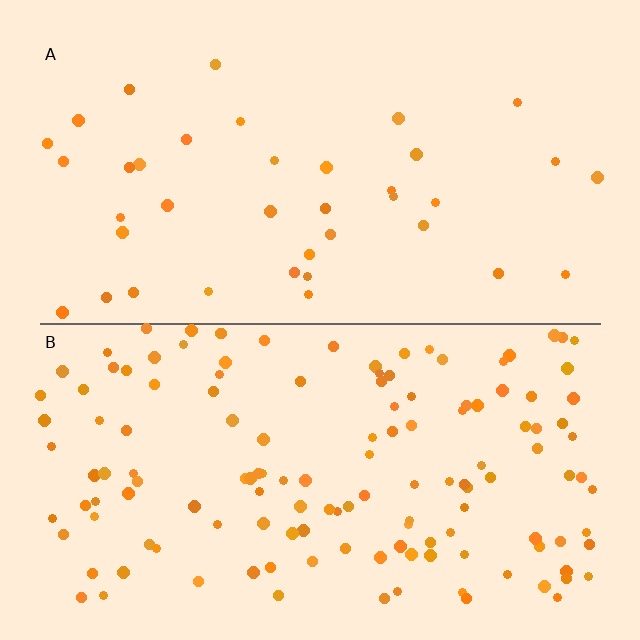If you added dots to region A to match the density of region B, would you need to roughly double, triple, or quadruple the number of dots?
Approximately quadruple.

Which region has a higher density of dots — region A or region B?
B (the bottom).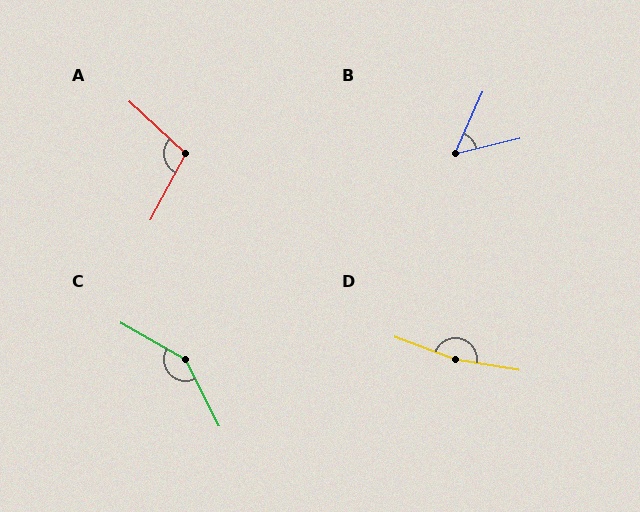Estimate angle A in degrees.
Approximately 105 degrees.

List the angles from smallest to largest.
B (52°), A (105°), C (147°), D (169°).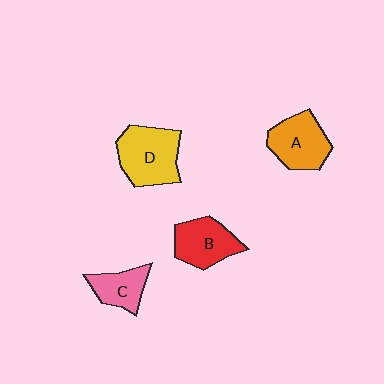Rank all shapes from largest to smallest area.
From largest to smallest: D (yellow), A (orange), B (red), C (pink).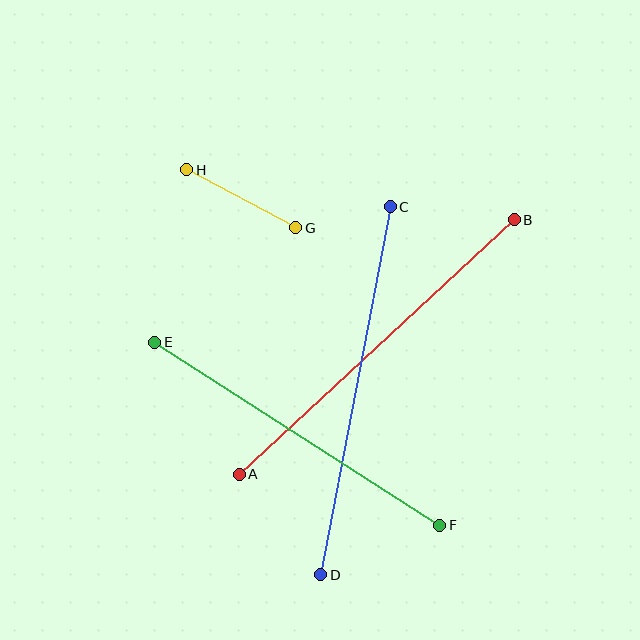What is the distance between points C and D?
The distance is approximately 374 pixels.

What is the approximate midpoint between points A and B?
The midpoint is at approximately (377, 347) pixels.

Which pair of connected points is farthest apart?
Points A and B are farthest apart.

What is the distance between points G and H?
The distance is approximately 123 pixels.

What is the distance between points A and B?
The distance is approximately 375 pixels.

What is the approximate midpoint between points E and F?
The midpoint is at approximately (297, 434) pixels.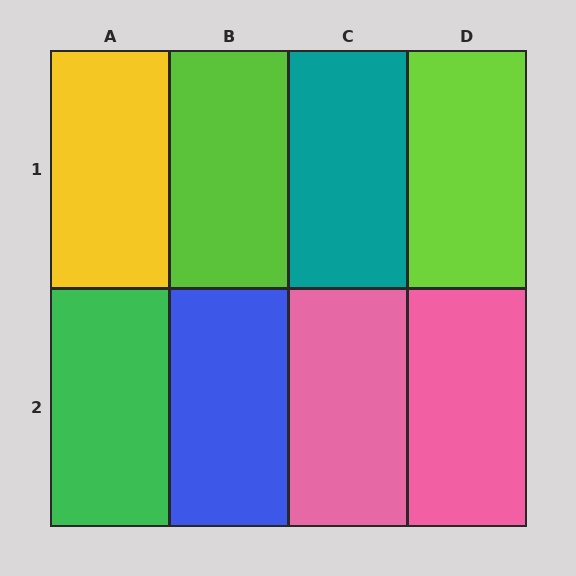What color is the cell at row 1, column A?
Yellow.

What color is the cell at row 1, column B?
Lime.